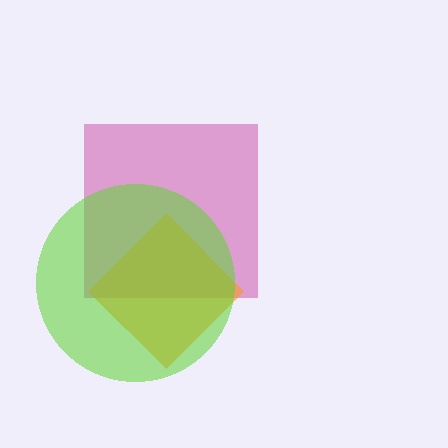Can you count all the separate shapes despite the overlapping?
Yes, there are 3 separate shapes.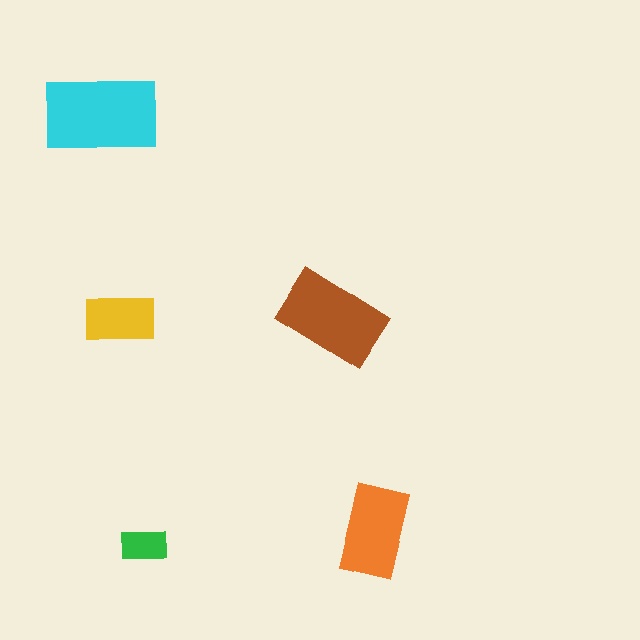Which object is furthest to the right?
The orange rectangle is rightmost.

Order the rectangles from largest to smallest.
the cyan one, the brown one, the orange one, the yellow one, the green one.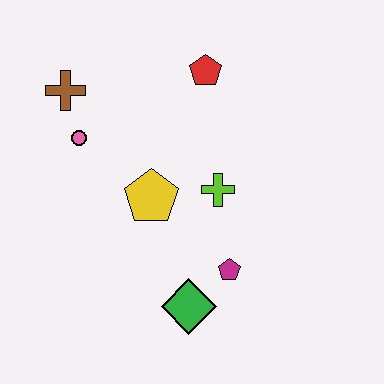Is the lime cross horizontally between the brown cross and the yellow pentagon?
No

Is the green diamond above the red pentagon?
No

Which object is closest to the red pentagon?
The lime cross is closest to the red pentagon.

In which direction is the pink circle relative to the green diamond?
The pink circle is above the green diamond.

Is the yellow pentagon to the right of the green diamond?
No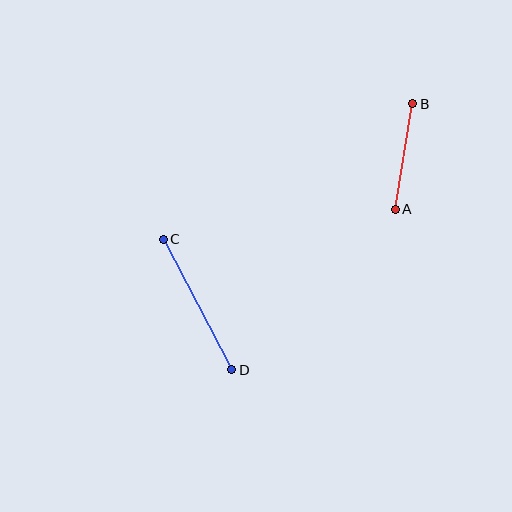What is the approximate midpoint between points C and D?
The midpoint is at approximately (197, 304) pixels.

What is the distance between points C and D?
The distance is approximately 147 pixels.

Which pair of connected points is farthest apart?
Points C and D are farthest apart.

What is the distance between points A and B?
The distance is approximately 107 pixels.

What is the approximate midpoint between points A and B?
The midpoint is at approximately (404, 156) pixels.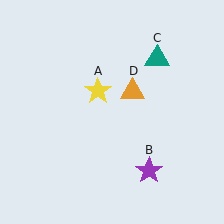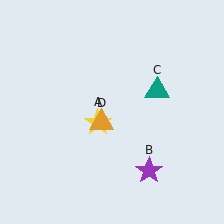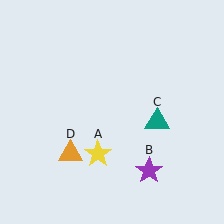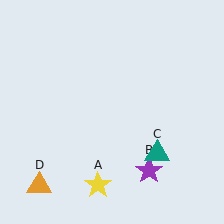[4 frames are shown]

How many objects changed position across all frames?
3 objects changed position: yellow star (object A), teal triangle (object C), orange triangle (object D).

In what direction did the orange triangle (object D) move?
The orange triangle (object D) moved down and to the left.